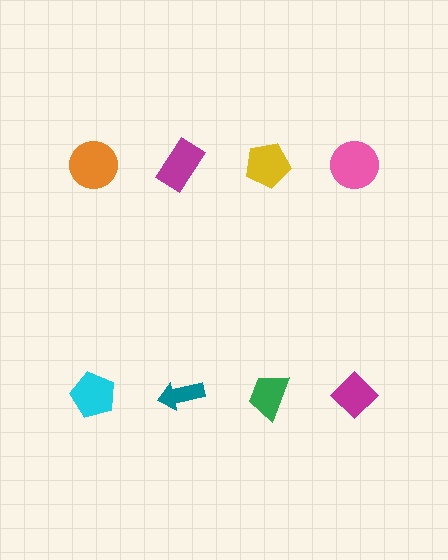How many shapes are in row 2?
4 shapes.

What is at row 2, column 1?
A cyan pentagon.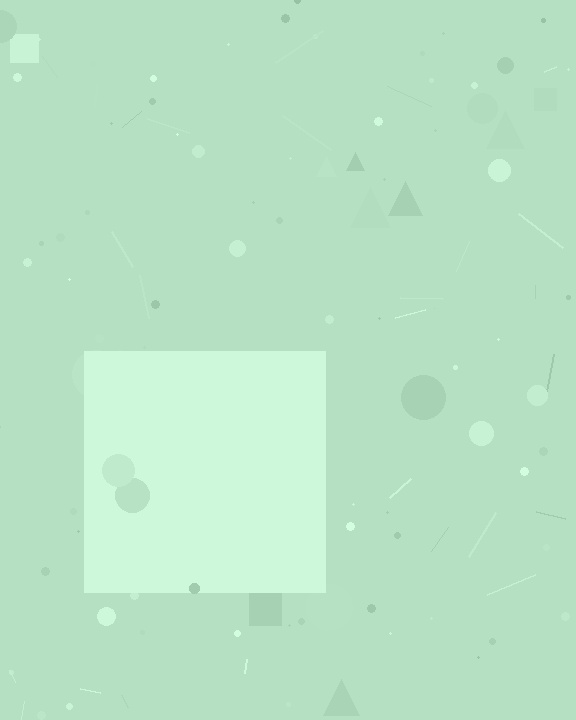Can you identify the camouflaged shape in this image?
The camouflaged shape is a square.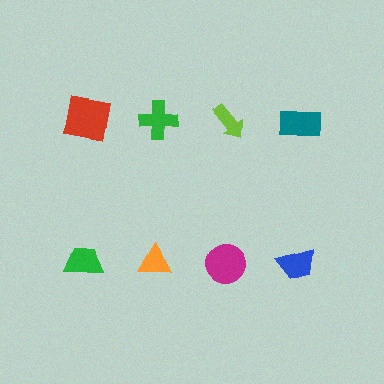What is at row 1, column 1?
A red square.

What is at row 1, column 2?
A green cross.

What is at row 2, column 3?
A magenta circle.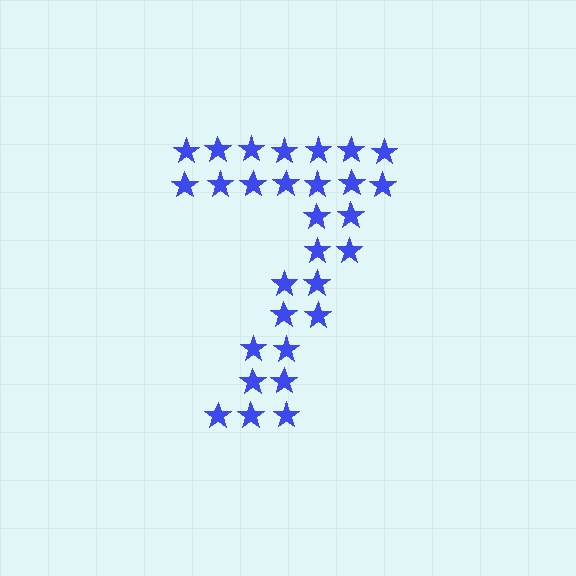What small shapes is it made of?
It is made of small stars.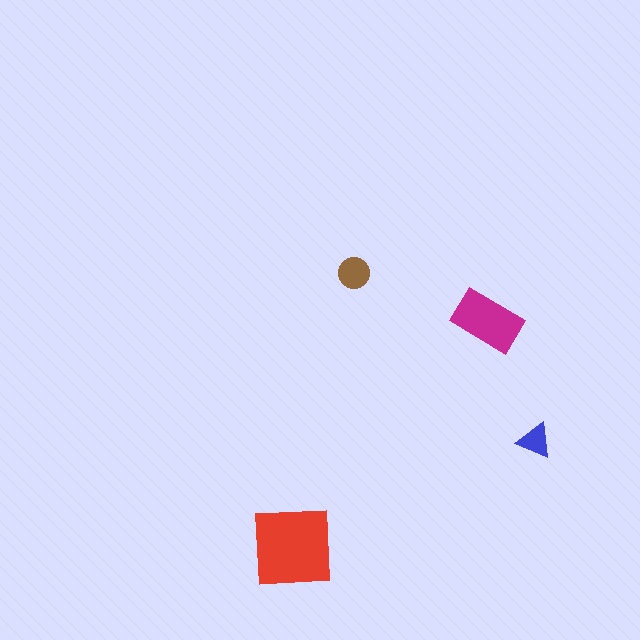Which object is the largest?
The red square.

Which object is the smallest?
The blue triangle.